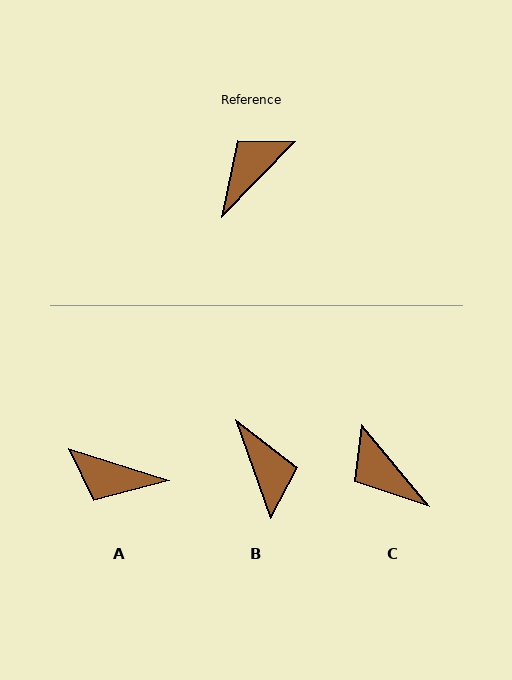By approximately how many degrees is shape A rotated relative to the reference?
Approximately 116 degrees counter-clockwise.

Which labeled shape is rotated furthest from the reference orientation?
B, about 116 degrees away.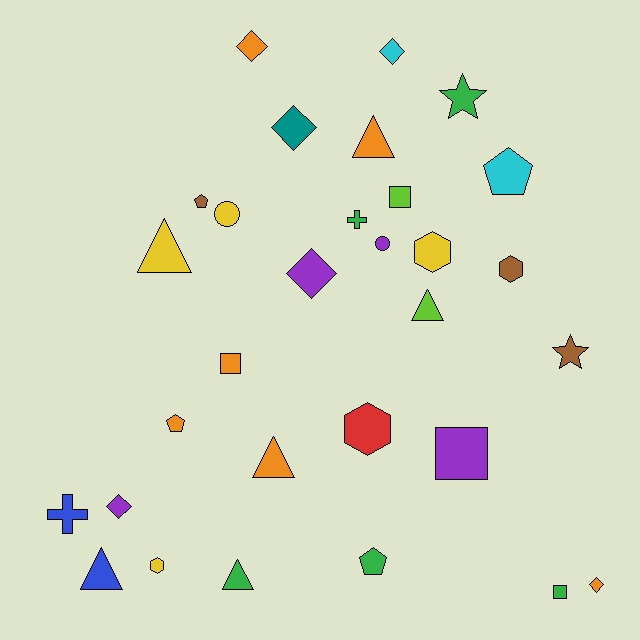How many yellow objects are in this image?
There are 4 yellow objects.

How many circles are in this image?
There are 2 circles.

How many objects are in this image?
There are 30 objects.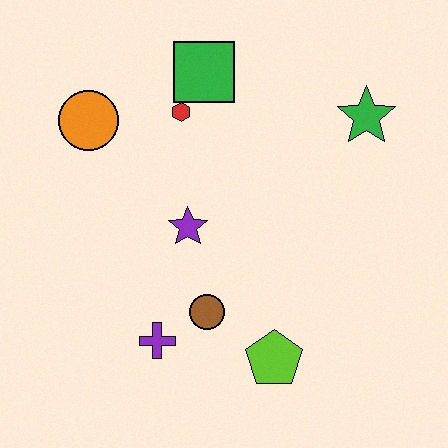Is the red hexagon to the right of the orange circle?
Yes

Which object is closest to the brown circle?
The purple cross is closest to the brown circle.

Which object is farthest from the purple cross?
The green star is farthest from the purple cross.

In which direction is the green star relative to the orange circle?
The green star is to the right of the orange circle.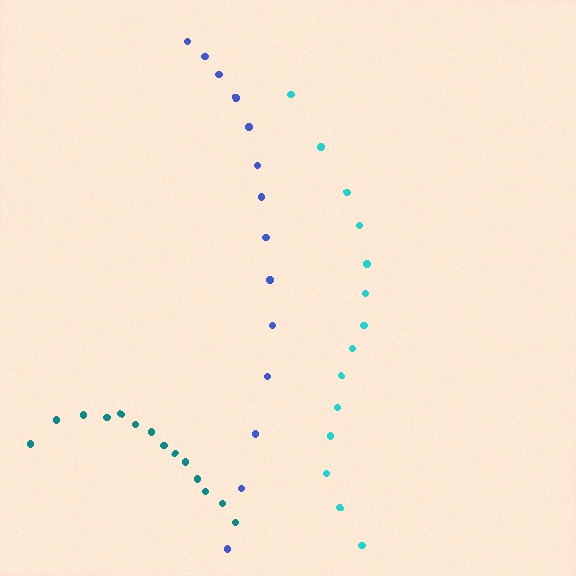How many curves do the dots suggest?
There are 3 distinct paths.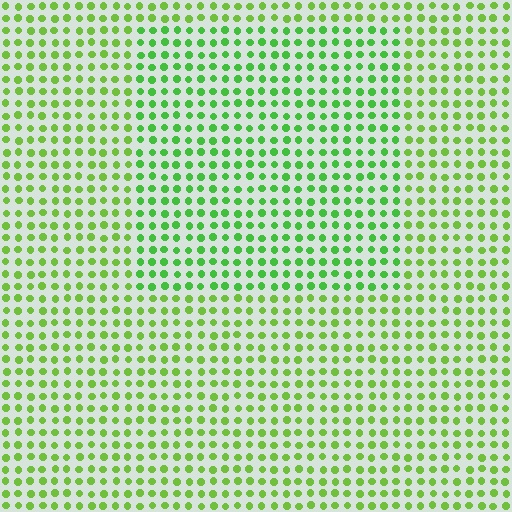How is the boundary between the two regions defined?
The boundary is defined purely by a slight shift in hue (about 22 degrees). Spacing, size, and orientation are identical on both sides.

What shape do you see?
I see a rectangle.